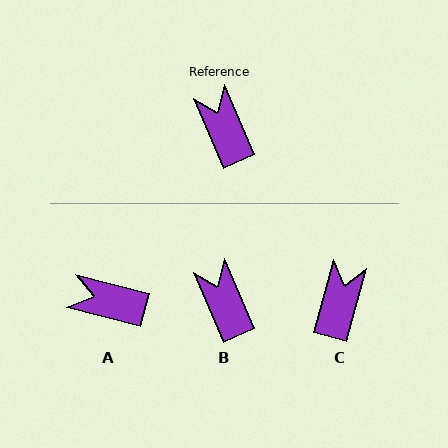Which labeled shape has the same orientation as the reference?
B.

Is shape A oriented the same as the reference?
No, it is off by about 52 degrees.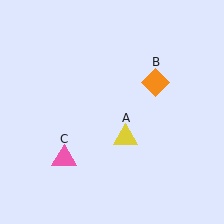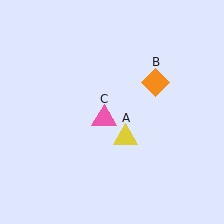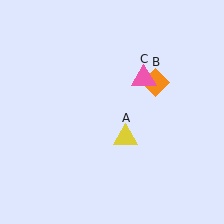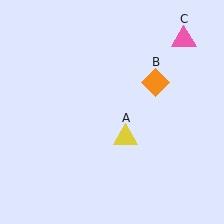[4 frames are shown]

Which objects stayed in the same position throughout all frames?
Yellow triangle (object A) and orange diamond (object B) remained stationary.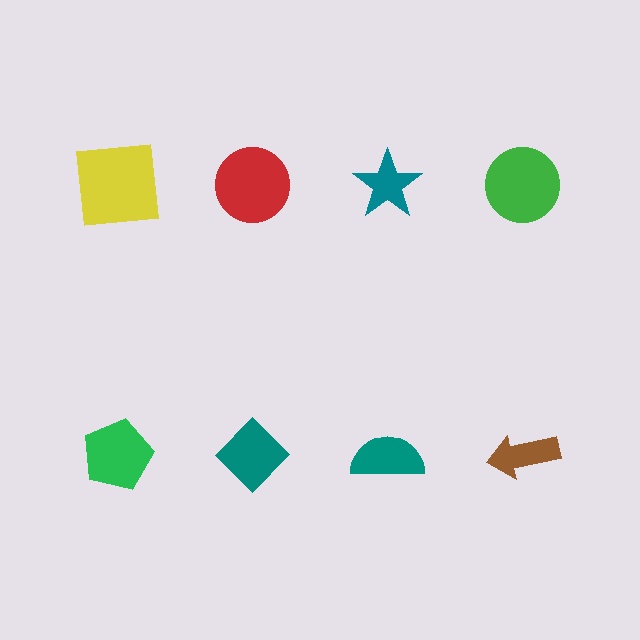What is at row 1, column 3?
A teal star.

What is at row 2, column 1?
A green pentagon.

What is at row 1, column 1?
A yellow square.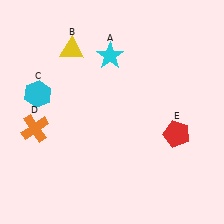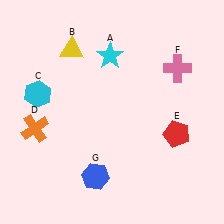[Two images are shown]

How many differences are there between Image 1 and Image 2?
There are 2 differences between the two images.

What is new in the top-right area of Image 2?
A pink cross (F) was added in the top-right area of Image 2.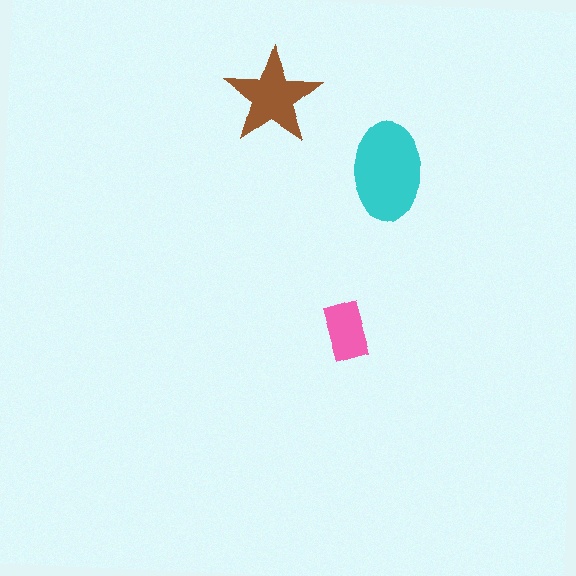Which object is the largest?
The cyan ellipse.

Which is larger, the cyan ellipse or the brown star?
The cyan ellipse.